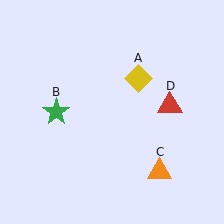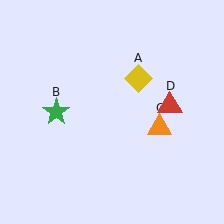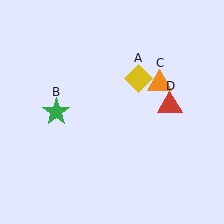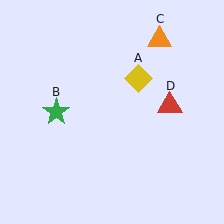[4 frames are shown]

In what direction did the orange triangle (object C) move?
The orange triangle (object C) moved up.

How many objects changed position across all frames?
1 object changed position: orange triangle (object C).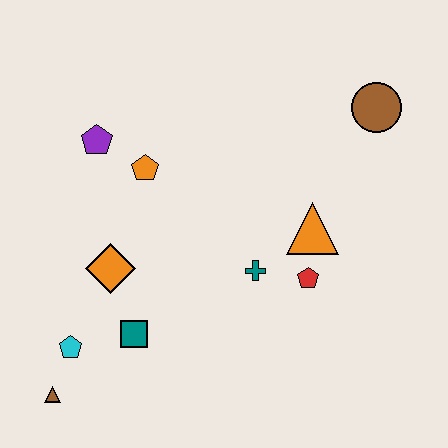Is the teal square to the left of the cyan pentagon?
No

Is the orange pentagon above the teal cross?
Yes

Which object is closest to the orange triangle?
The red pentagon is closest to the orange triangle.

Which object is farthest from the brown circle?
The brown triangle is farthest from the brown circle.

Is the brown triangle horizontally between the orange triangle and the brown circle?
No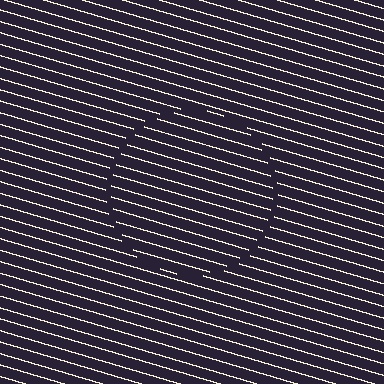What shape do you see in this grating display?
An illusory circle. The interior of the shape contains the same grating, shifted by half a period — the contour is defined by the phase discontinuity where line-ends from the inner and outer gratings abut.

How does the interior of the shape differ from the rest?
The interior of the shape contains the same grating, shifted by half a period — the contour is defined by the phase discontinuity where line-ends from the inner and outer gratings abut.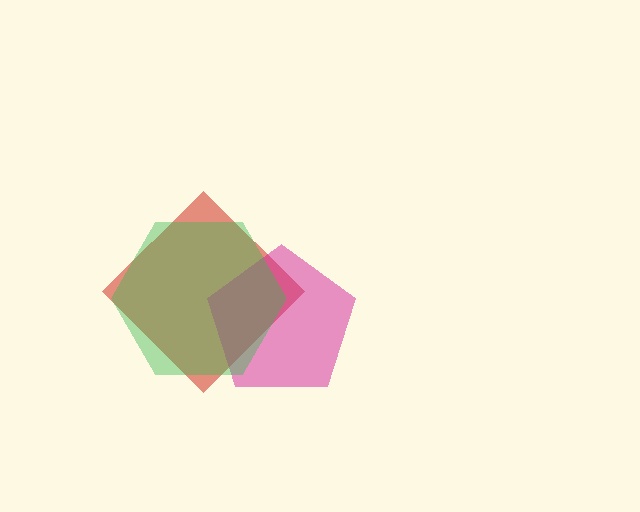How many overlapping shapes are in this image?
There are 3 overlapping shapes in the image.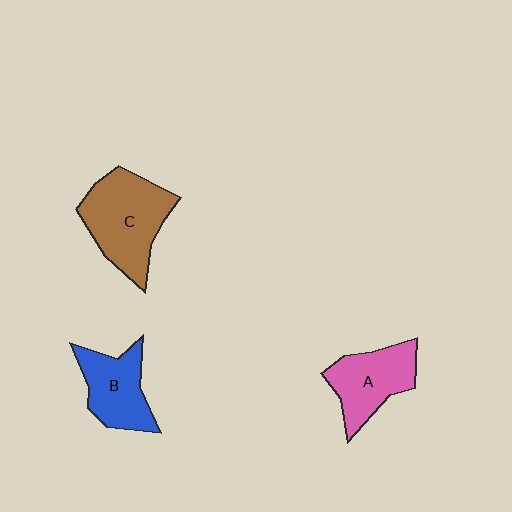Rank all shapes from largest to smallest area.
From largest to smallest: C (brown), A (pink), B (blue).